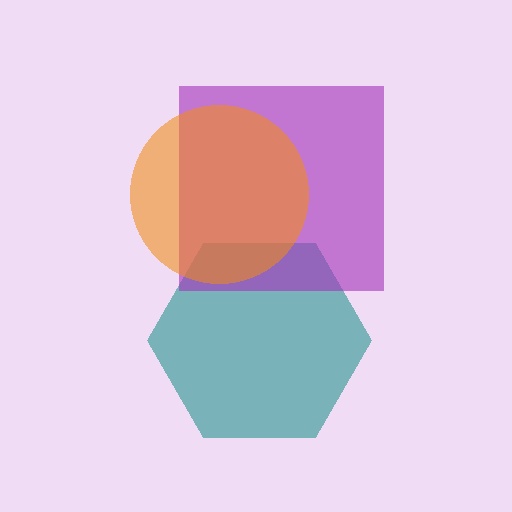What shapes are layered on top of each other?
The layered shapes are: a teal hexagon, a purple square, an orange circle.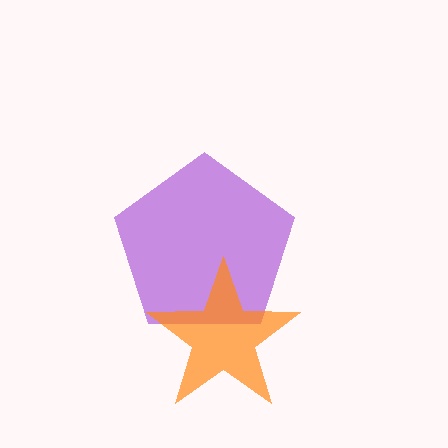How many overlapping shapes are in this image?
There are 2 overlapping shapes in the image.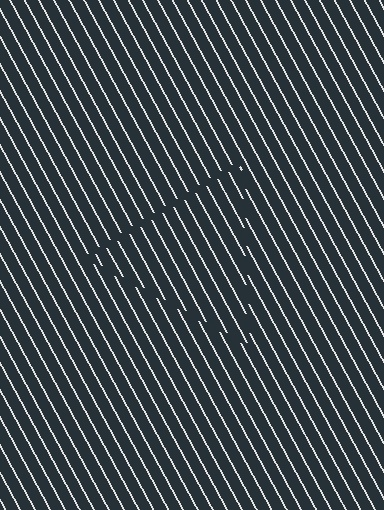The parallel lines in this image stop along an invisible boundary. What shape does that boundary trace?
An illusory triangle. The interior of the shape contains the same grating, shifted by half a period — the contour is defined by the phase discontinuity where line-ends from the inner and outer gratings abut.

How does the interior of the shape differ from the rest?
The interior of the shape contains the same grating, shifted by half a period — the contour is defined by the phase discontinuity where line-ends from the inner and outer gratings abut.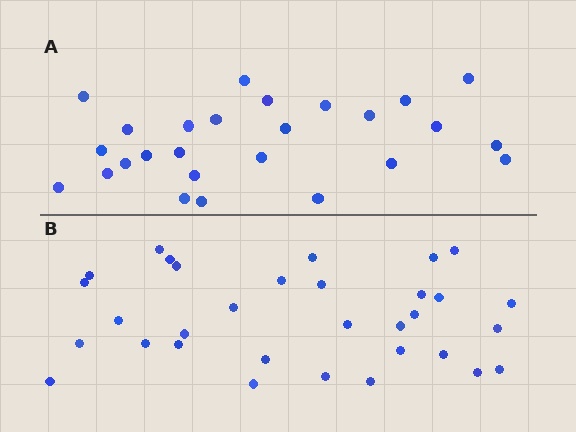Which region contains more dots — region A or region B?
Region B (the bottom region) has more dots.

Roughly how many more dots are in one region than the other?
Region B has about 6 more dots than region A.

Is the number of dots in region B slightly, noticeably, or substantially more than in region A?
Region B has only slightly more — the two regions are fairly close. The ratio is roughly 1.2 to 1.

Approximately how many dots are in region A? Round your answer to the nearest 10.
About 30 dots. (The exact count is 26, which rounds to 30.)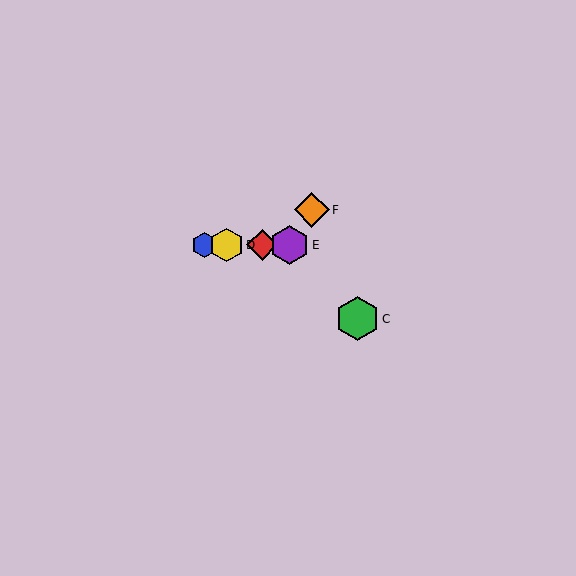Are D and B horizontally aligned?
Yes, both are at y≈245.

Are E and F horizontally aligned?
No, E is at y≈245 and F is at y≈210.